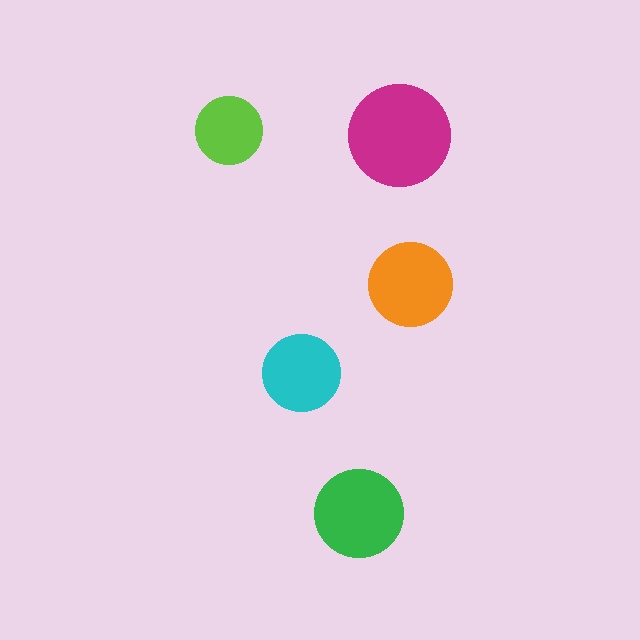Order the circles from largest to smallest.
the magenta one, the green one, the orange one, the cyan one, the lime one.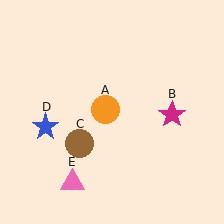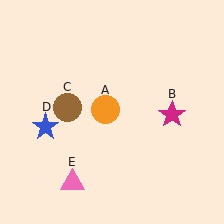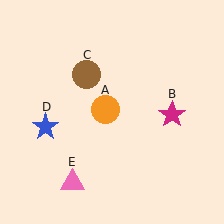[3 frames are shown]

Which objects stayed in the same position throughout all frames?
Orange circle (object A) and magenta star (object B) and blue star (object D) and pink triangle (object E) remained stationary.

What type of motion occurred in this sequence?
The brown circle (object C) rotated clockwise around the center of the scene.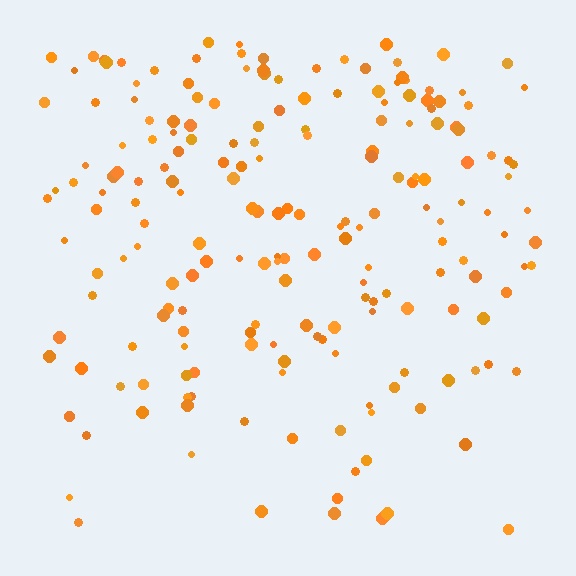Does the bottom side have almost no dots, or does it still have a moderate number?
Still a moderate number, just noticeably fewer than the top.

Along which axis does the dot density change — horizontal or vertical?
Vertical.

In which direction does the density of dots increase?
From bottom to top, with the top side densest.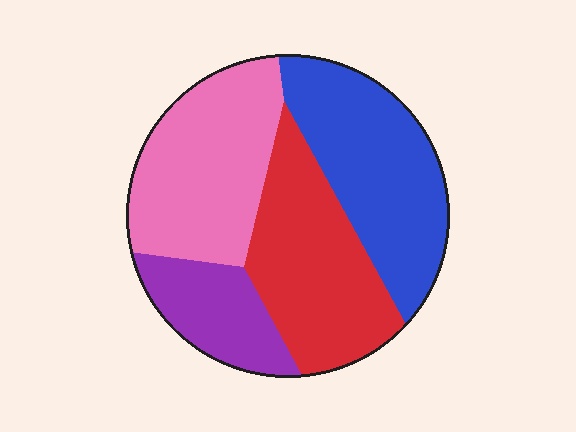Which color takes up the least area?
Purple, at roughly 15%.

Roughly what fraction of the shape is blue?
Blue takes up about one third (1/3) of the shape.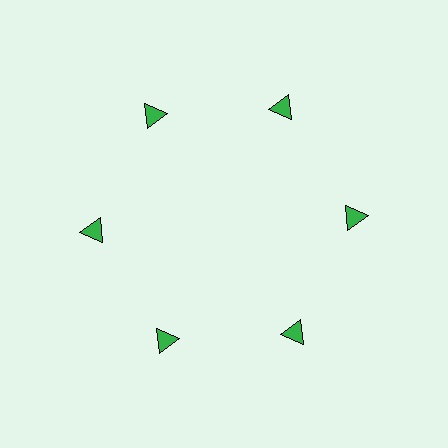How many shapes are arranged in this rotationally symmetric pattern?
There are 6 shapes, arranged in 6 groups of 1.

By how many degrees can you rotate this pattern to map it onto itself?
The pattern maps onto itself every 60 degrees of rotation.